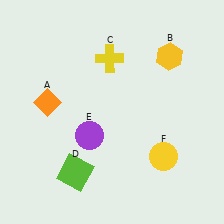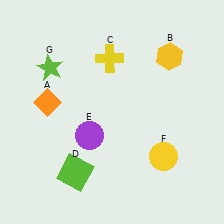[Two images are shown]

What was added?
A lime star (G) was added in Image 2.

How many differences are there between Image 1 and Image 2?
There is 1 difference between the two images.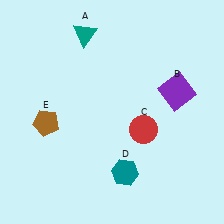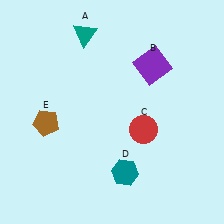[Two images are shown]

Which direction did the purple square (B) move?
The purple square (B) moved up.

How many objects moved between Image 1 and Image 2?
1 object moved between the two images.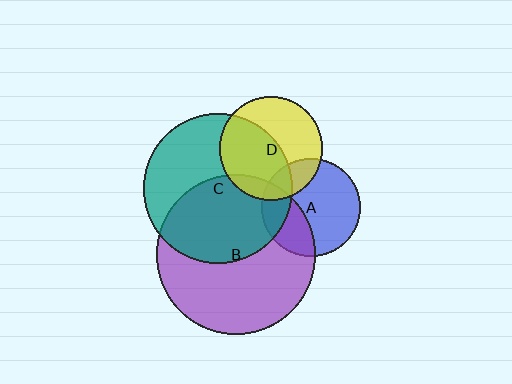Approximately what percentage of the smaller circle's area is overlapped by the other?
Approximately 20%.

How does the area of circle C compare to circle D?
Approximately 2.1 times.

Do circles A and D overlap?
Yes.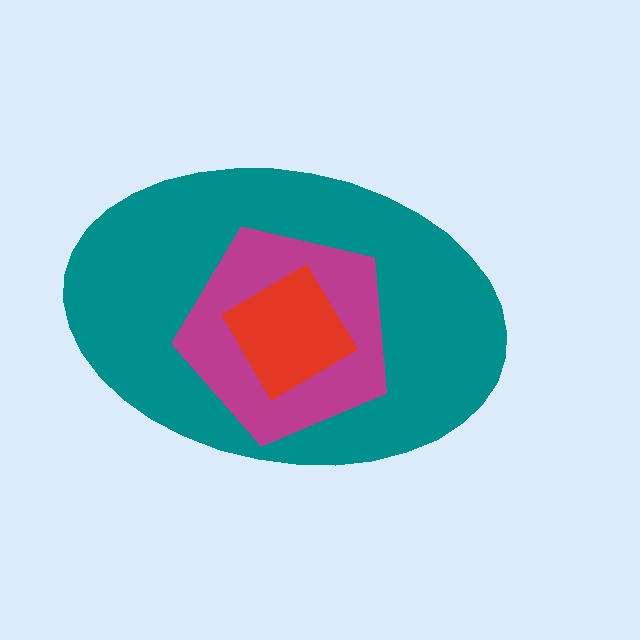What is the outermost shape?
The teal ellipse.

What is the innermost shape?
The red diamond.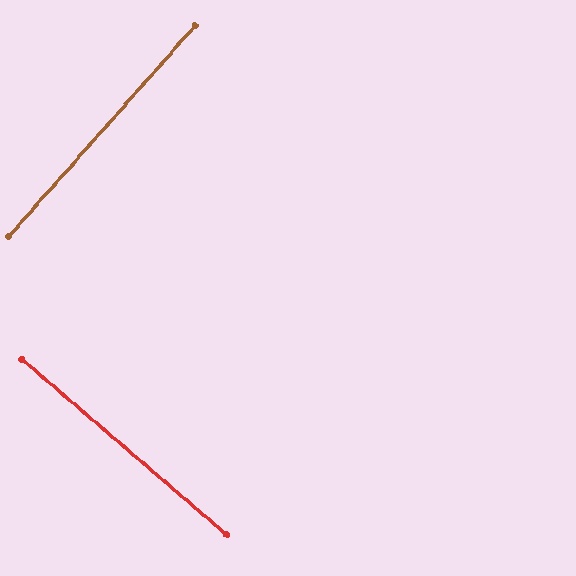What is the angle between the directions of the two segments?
Approximately 89 degrees.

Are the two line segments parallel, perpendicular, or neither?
Perpendicular — they meet at approximately 89°.